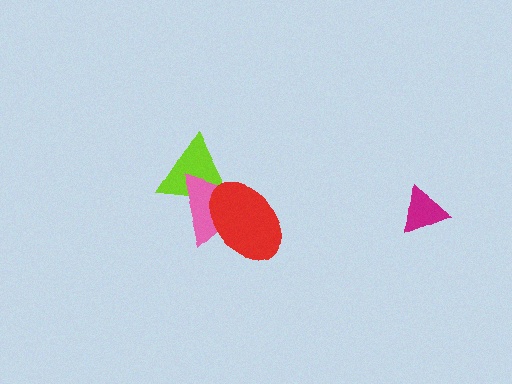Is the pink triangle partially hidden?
Yes, it is partially covered by another shape.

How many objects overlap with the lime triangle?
2 objects overlap with the lime triangle.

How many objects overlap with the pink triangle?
2 objects overlap with the pink triangle.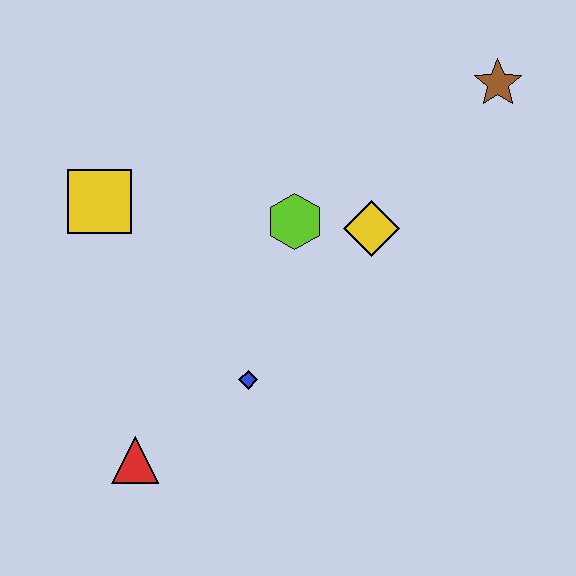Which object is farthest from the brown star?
The red triangle is farthest from the brown star.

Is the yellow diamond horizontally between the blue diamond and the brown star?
Yes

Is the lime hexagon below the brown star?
Yes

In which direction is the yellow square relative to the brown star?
The yellow square is to the left of the brown star.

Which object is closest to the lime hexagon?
The yellow diamond is closest to the lime hexagon.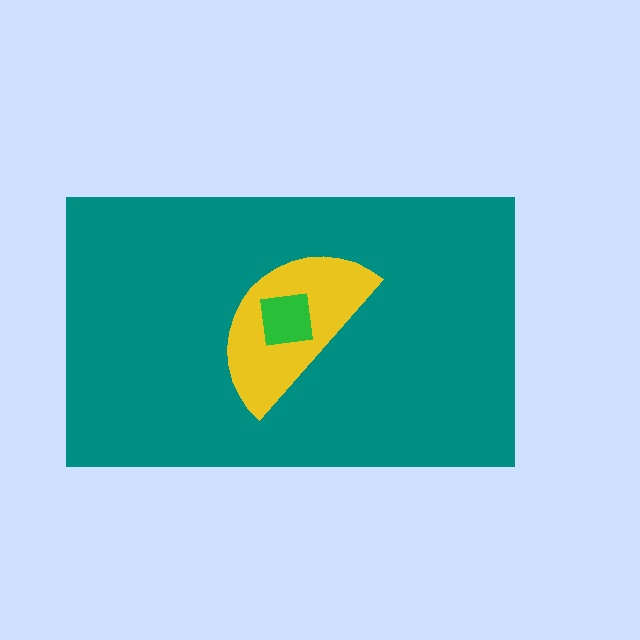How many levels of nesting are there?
3.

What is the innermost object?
The green square.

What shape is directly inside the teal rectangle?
The yellow semicircle.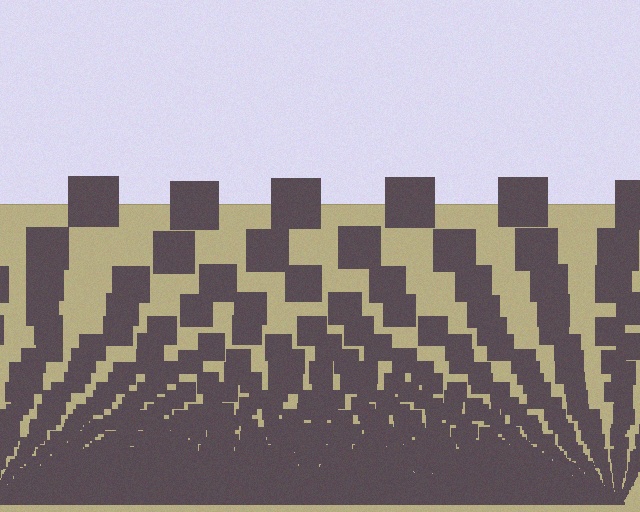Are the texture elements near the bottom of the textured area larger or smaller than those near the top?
Smaller. The gradient is inverted — elements near the bottom are smaller and denser.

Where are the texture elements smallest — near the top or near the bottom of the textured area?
Near the bottom.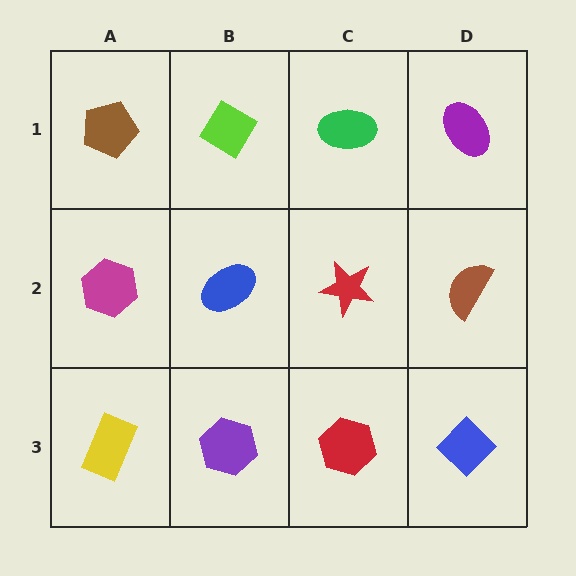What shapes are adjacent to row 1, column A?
A magenta hexagon (row 2, column A), a lime diamond (row 1, column B).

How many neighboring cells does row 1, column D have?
2.